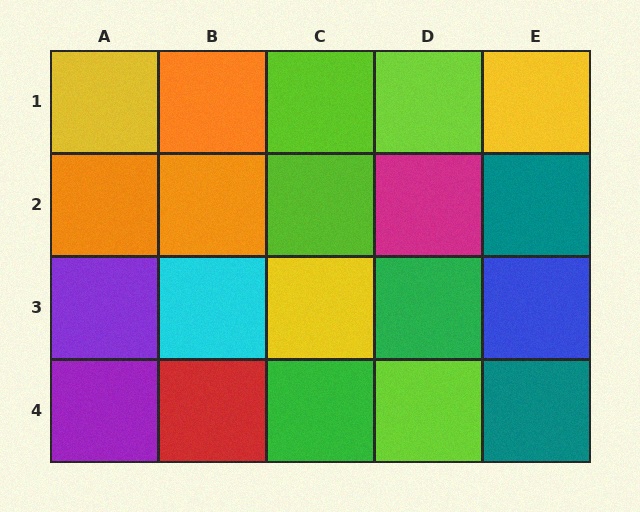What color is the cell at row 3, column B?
Cyan.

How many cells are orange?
3 cells are orange.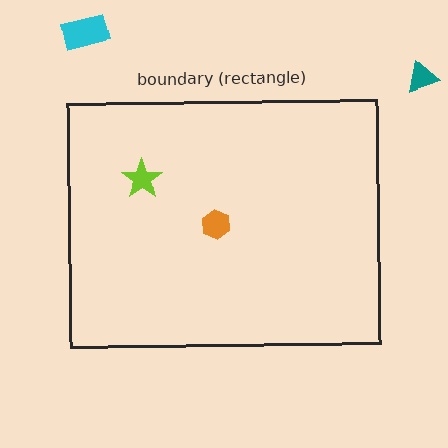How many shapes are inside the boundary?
2 inside, 2 outside.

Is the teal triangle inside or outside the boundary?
Outside.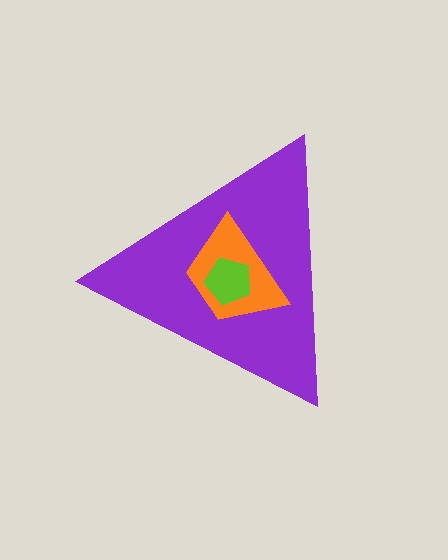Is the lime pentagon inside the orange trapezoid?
Yes.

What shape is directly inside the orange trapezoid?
The lime pentagon.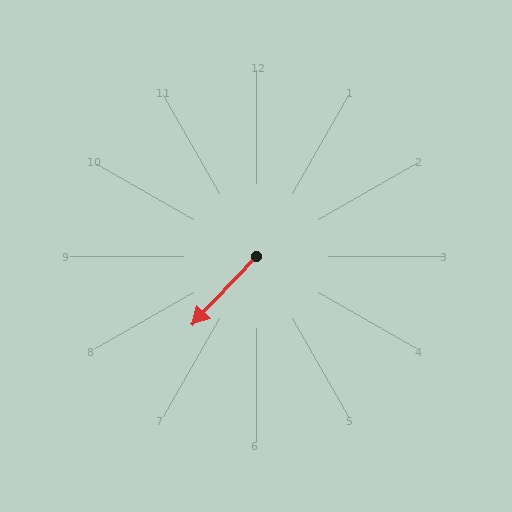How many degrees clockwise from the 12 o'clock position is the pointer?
Approximately 223 degrees.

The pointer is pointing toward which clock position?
Roughly 7 o'clock.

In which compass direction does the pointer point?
Southwest.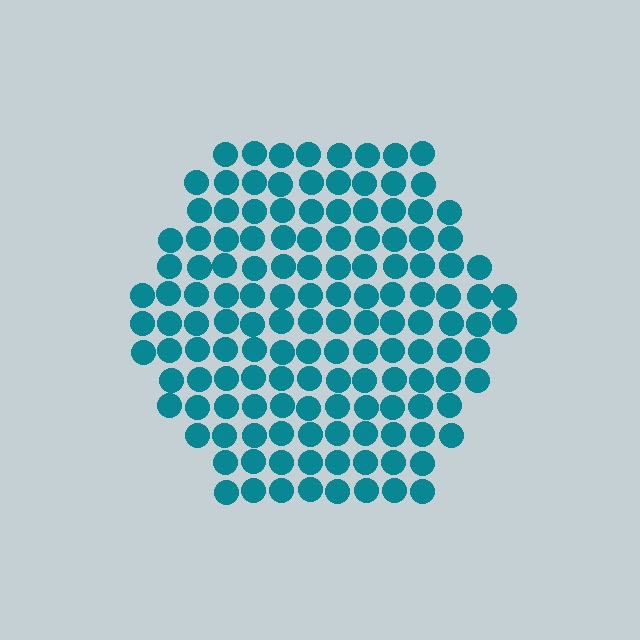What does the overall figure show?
The overall figure shows a hexagon.